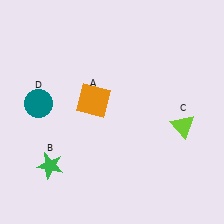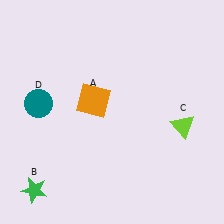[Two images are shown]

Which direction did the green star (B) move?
The green star (B) moved down.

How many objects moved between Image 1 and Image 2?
1 object moved between the two images.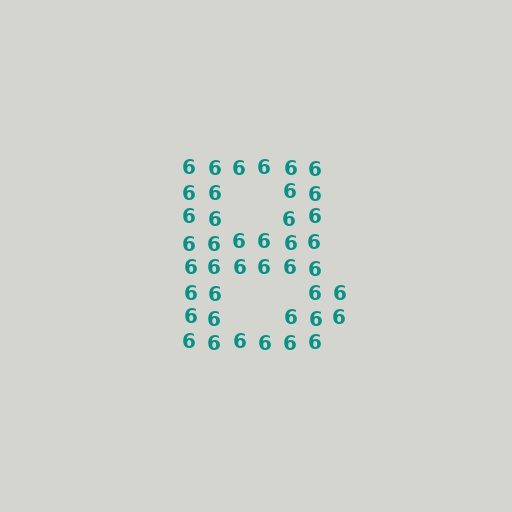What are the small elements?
The small elements are digit 6's.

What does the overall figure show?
The overall figure shows the letter B.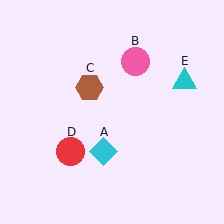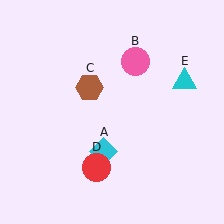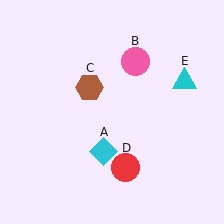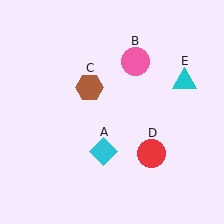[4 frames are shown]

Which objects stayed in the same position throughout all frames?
Cyan diamond (object A) and pink circle (object B) and brown hexagon (object C) and cyan triangle (object E) remained stationary.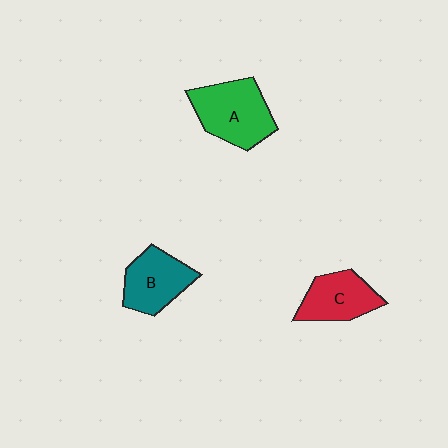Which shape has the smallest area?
Shape C (red).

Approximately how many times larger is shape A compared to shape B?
Approximately 1.3 times.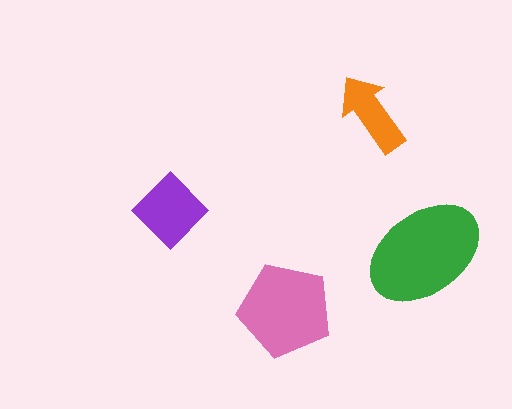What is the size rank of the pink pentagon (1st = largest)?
2nd.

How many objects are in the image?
There are 4 objects in the image.